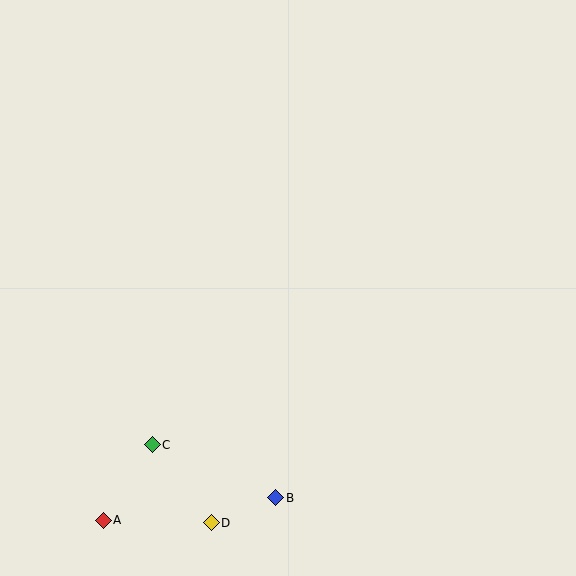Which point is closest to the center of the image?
Point C at (152, 445) is closest to the center.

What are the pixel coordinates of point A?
Point A is at (103, 520).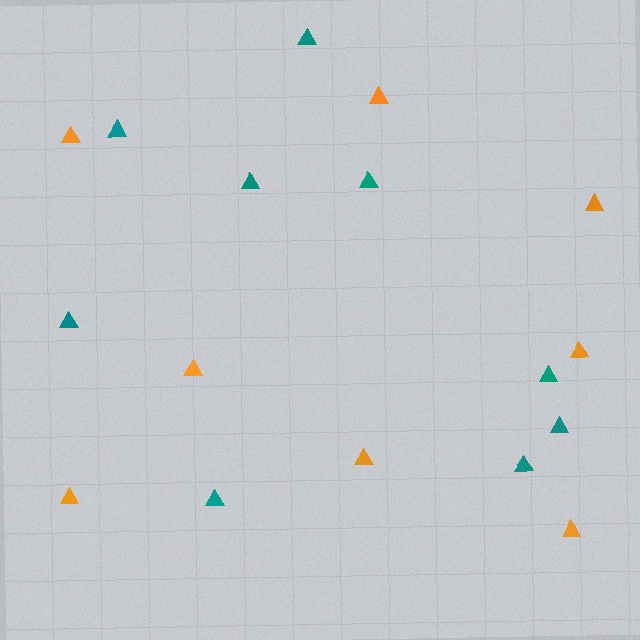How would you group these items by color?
There are 2 groups: one group of orange triangles (8) and one group of teal triangles (9).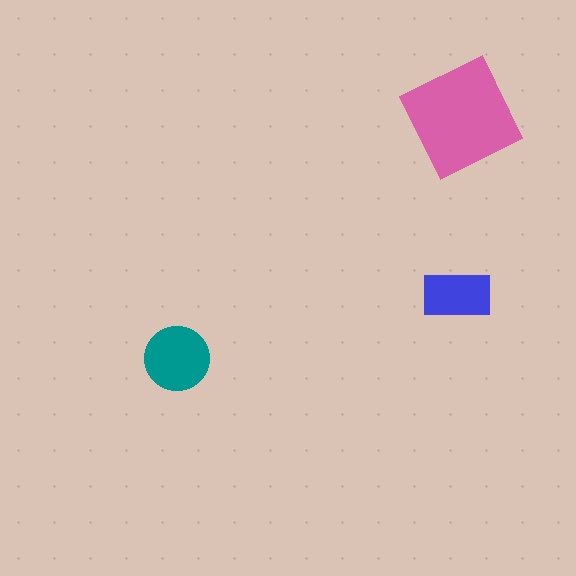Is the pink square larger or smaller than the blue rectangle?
Larger.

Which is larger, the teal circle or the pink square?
The pink square.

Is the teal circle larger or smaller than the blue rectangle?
Larger.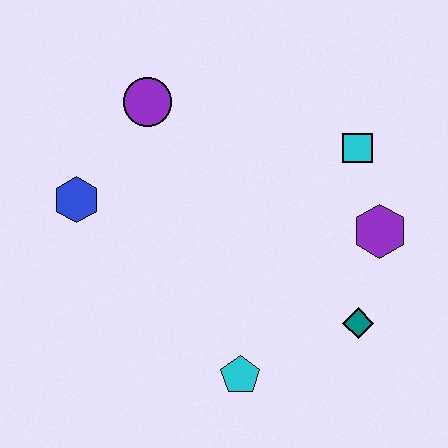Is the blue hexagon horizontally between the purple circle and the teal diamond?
No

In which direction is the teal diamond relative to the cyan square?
The teal diamond is below the cyan square.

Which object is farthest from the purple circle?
The teal diamond is farthest from the purple circle.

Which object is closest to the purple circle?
The blue hexagon is closest to the purple circle.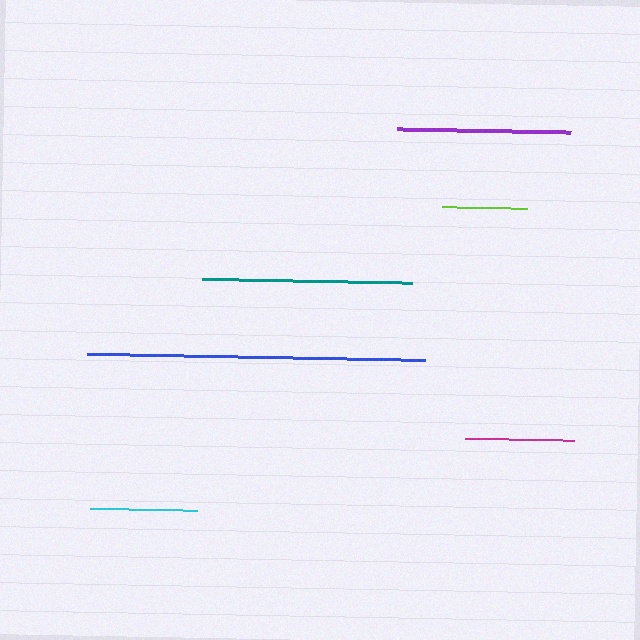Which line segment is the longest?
The blue line is the longest at approximately 338 pixels.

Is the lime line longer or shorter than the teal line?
The teal line is longer than the lime line.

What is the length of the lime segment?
The lime segment is approximately 85 pixels long.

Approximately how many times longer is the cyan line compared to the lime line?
The cyan line is approximately 1.3 times the length of the lime line.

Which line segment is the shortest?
The lime line is the shortest at approximately 85 pixels.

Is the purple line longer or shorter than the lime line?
The purple line is longer than the lime line.